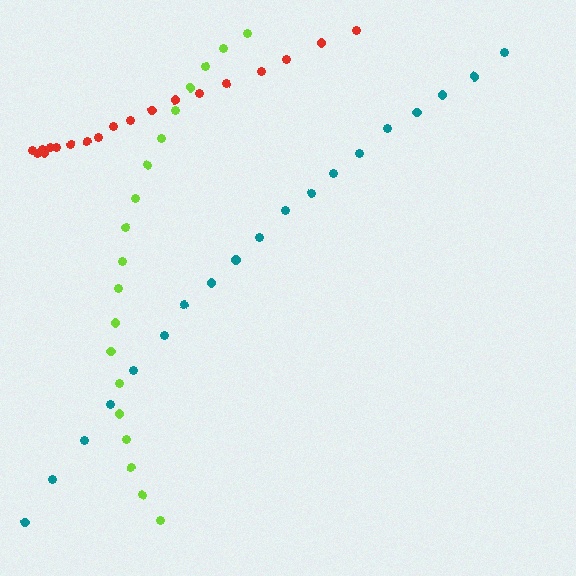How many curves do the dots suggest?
There are 3 distinct paths.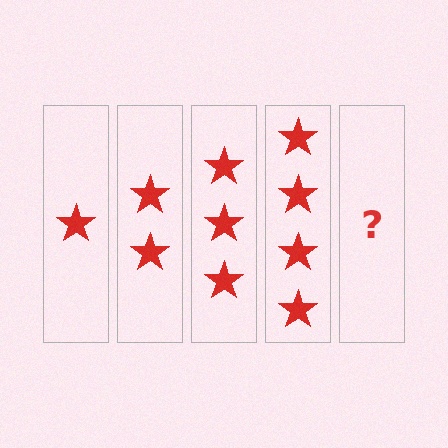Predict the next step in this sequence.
The next step is 5 stars.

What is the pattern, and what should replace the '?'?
The pattern is that each step adds one more star. The '?' should be 5 stars.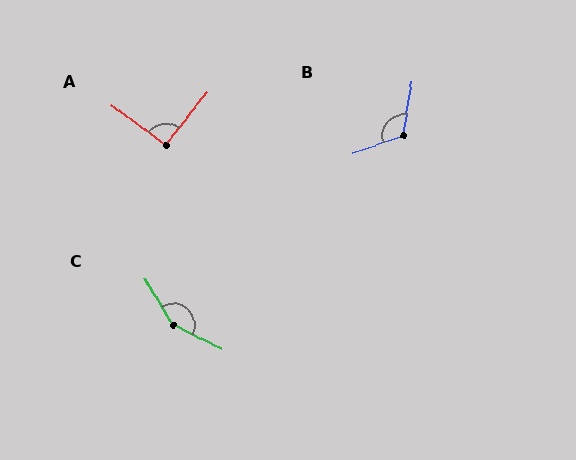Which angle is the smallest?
A, at approximately 92 degrees.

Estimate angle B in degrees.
Approximately 118 degrees.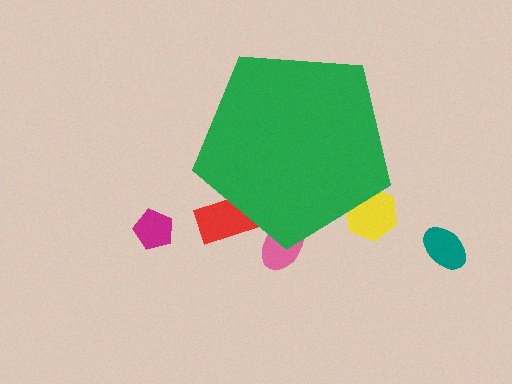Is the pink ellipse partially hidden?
Yes, the pink ellipse is partially hidden behind the green pentagon.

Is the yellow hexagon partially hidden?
Yes, the yellow hexagon is partially hidden behind the green pentagon.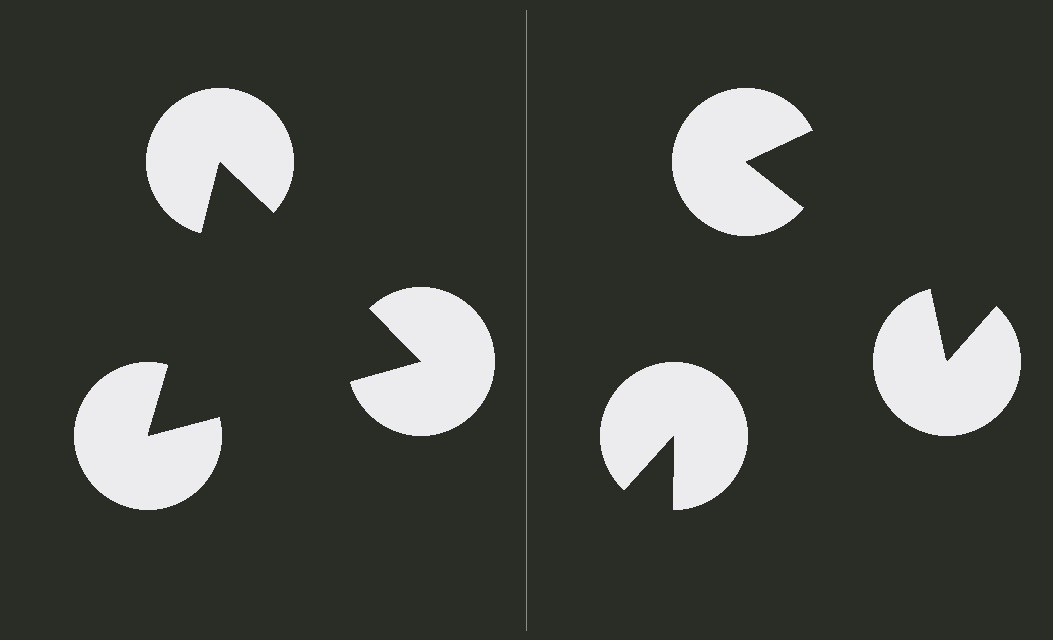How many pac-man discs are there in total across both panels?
6 — 3 on each side.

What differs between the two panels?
The pac-man discs are positioned identically on both sides; only the wedge orientations differ. On the left they align to a triangle; on the right they are misaligned.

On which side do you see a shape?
An illusory triangle appears on the left side. On the right side the wedge cuts are rotated, so no coherent shape forms.